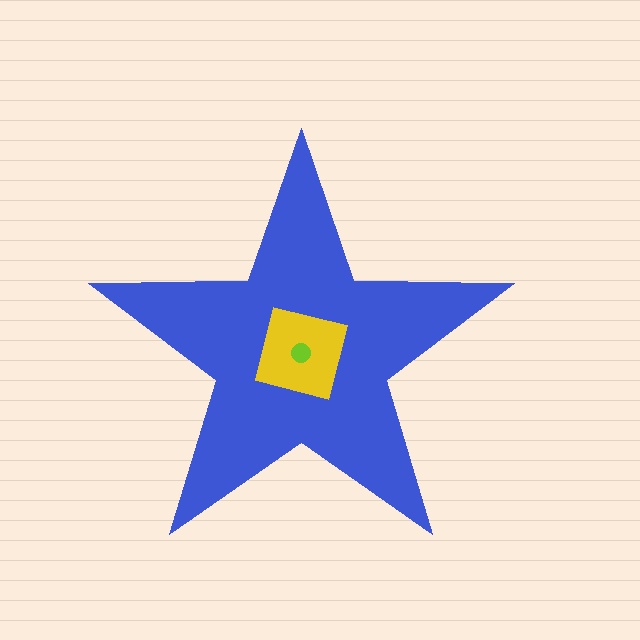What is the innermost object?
The lime circle.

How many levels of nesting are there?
3.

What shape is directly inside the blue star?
The yellow square.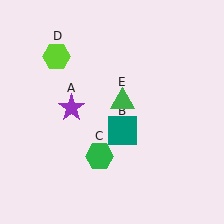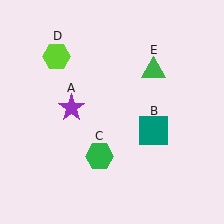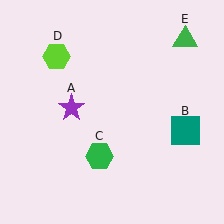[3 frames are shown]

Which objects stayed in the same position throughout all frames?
Purple star (object A) and green hexagon (object C) and lime hexagon (object D) remained stationary.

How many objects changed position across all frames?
2 objects changed position: teal square (object B), green triangle (object E).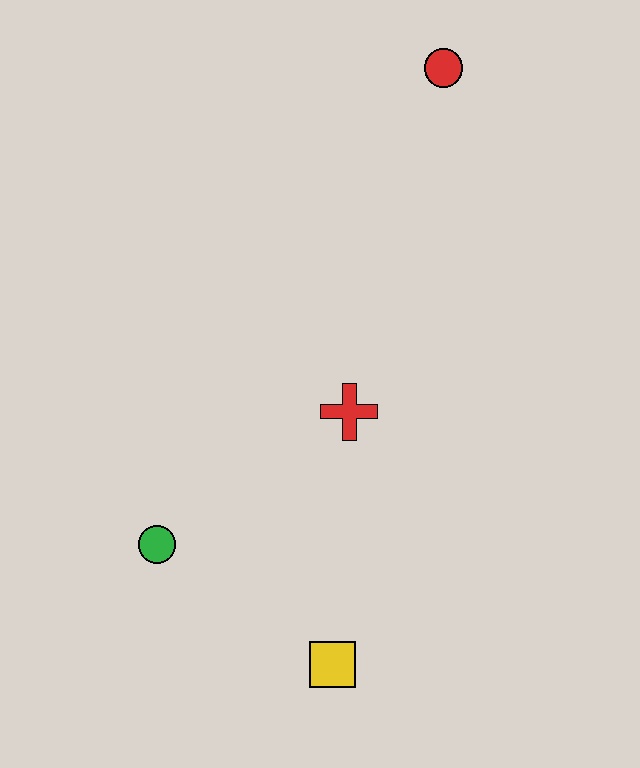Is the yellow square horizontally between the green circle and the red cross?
Yes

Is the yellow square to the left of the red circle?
Yes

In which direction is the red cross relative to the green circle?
The red cross is to the right of the green circle.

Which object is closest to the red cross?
The green circle is closest to the red cross.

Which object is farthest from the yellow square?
The red circle is farthest from the yellow square.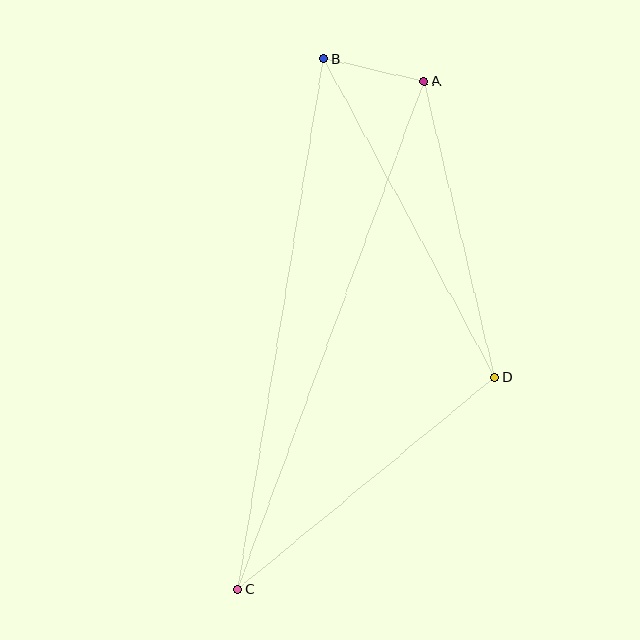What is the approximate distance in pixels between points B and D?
The distance between B and D is approximately 362 pixels.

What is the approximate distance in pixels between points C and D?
The distance between C and D is approximately 333 pixels.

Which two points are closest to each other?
Points A and B are closest to each other.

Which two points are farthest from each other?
Points A and C are farthest from each other.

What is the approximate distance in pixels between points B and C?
The distance between B and C is approximately 537 pixels.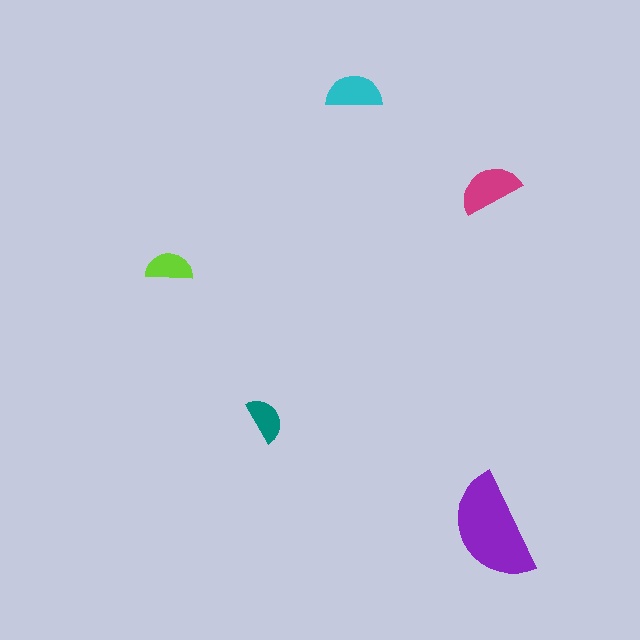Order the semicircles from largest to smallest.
the purple one, the magenta one, the cyan one, the lime one, the teal one.